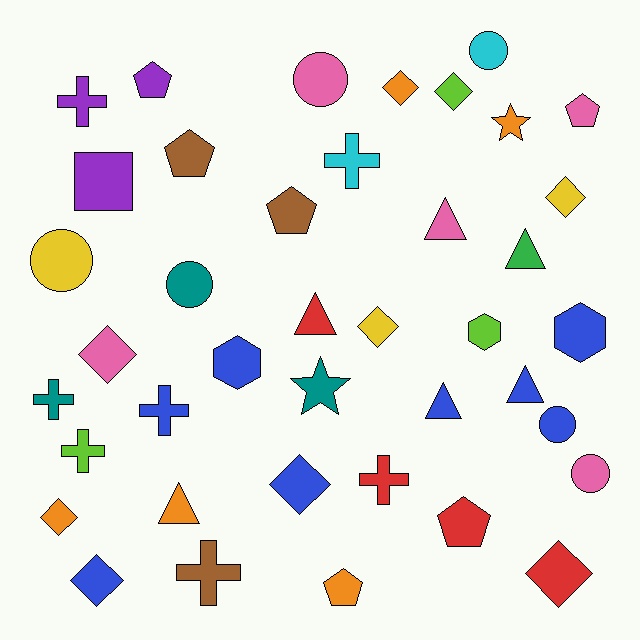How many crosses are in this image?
There are 7 crosses.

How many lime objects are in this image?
There are 3 lime objects.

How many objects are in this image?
There are 40 objects.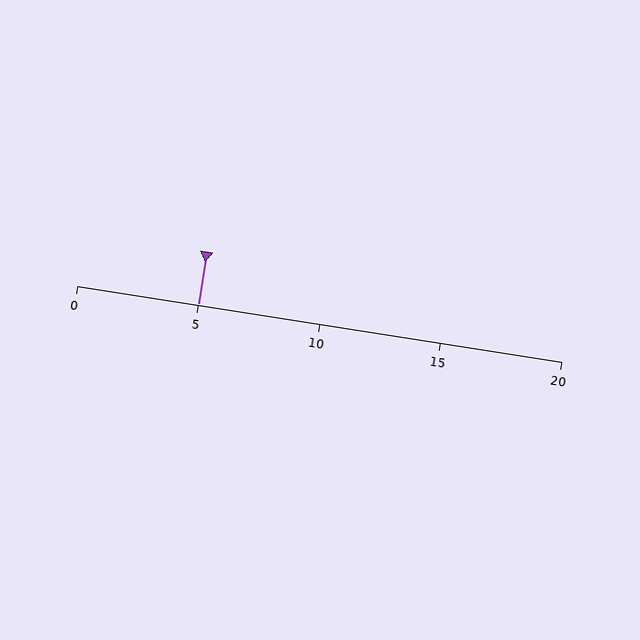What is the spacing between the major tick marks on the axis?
The major ticks are spaced 5 apart.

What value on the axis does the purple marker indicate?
The marker indicates approximately 5.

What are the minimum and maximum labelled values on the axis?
The axis runs from 0 to 20.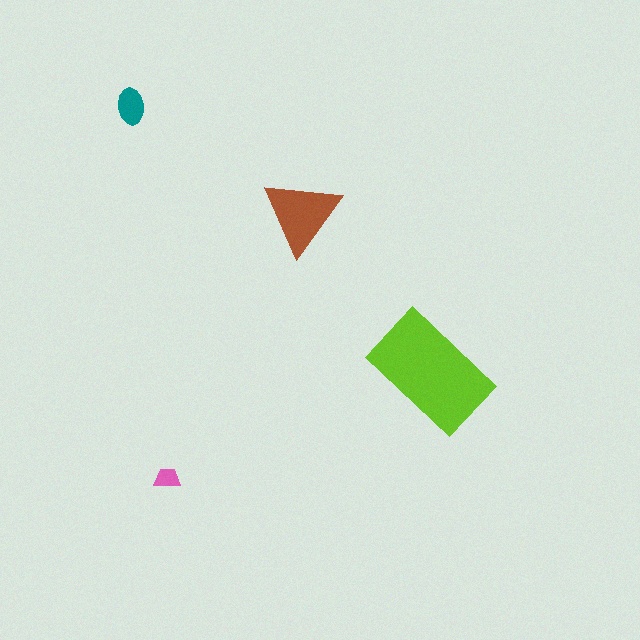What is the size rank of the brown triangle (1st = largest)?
2nd.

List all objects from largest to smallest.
The lime rectangle, the brown triangle, the teal ellipse, the pink trapezoid.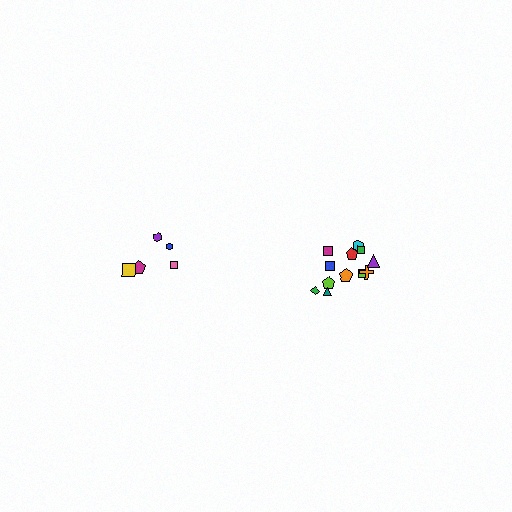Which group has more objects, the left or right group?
The right group.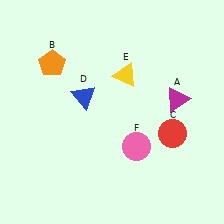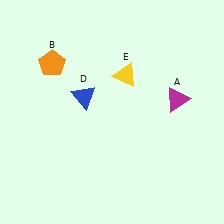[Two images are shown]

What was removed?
The pink circle (F), the red circle (C) were removed in Image 2.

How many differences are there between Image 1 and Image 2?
There are 2 differences between the two images.